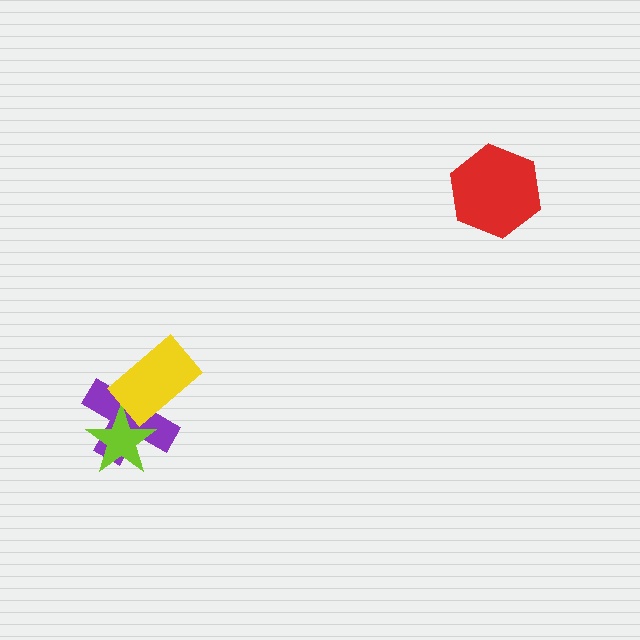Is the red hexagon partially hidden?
No, no other shape covers it.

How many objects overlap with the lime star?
2 objects overlap with the lime star.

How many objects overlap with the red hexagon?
0 objects overlap with the red hexagon.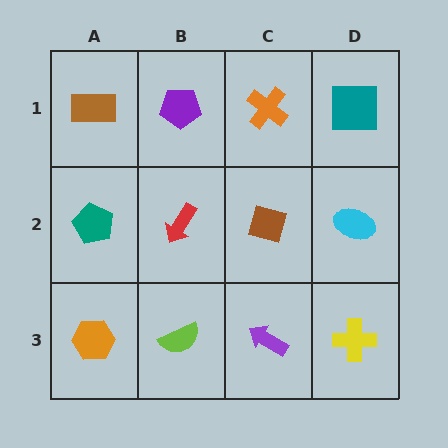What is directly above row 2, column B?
A purple pentagon.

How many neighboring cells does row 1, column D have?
2.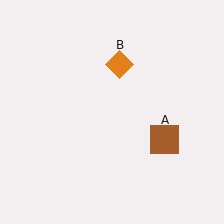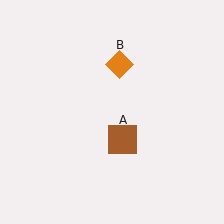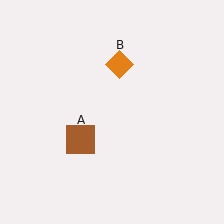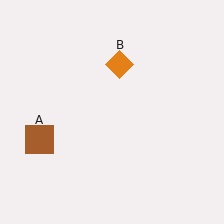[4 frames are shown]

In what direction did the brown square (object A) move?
The brown square (object A) moved left.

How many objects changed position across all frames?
1 object changed position: brown square (object A).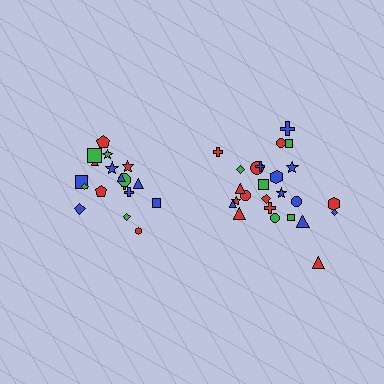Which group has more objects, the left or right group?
The right group.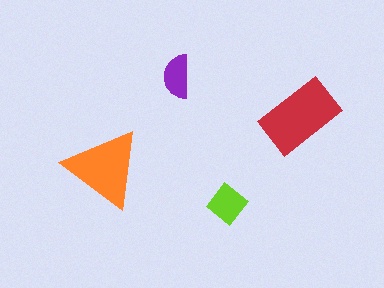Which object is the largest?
The red rectangle.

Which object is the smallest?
The purple semicircle.